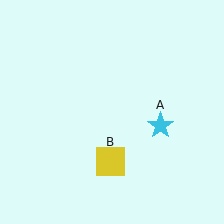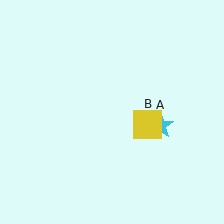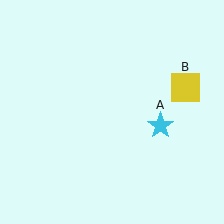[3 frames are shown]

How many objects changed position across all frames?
1 object changed position: yellow square (object B).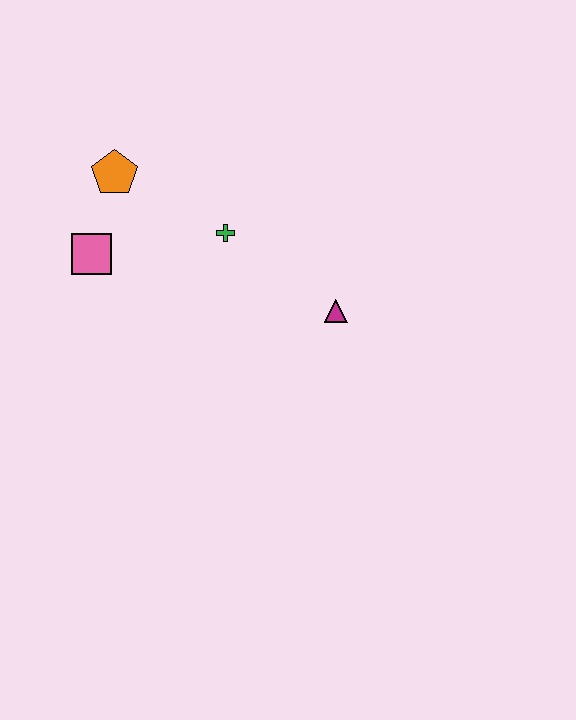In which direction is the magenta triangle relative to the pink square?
The magenta triangle is to the right of the pink square.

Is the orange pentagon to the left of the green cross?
Yes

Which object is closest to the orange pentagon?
The pink square is closest to the orange pentagon.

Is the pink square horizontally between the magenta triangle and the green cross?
No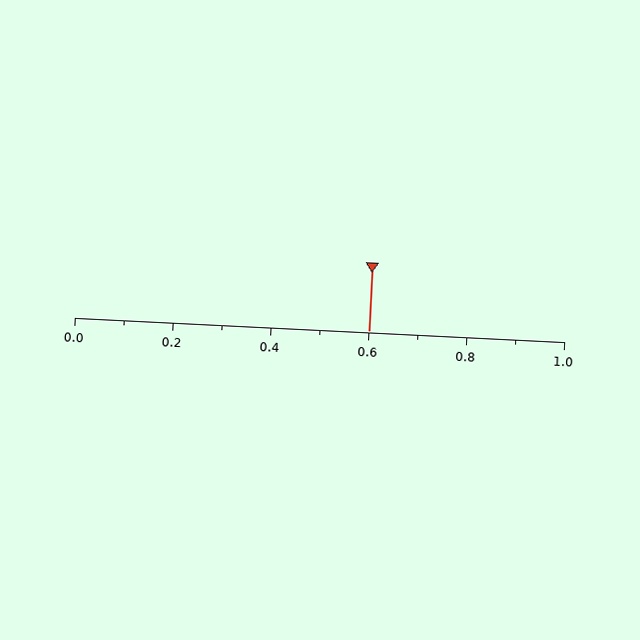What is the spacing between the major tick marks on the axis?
The major ticks are spaced 0.2 apart.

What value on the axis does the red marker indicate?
The marker indicates approximately 0.6.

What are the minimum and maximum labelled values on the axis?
The axis runs from 0.0 to 1.0.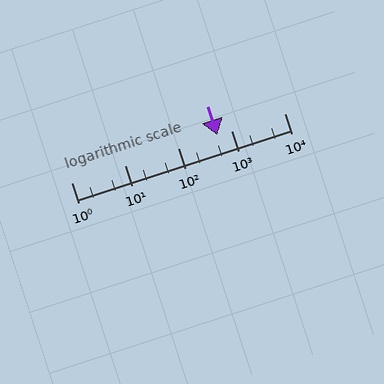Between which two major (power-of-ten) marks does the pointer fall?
The pointer is between 100 and 1000.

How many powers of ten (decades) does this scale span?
The scale spans 4 decades, from 1 to 10000.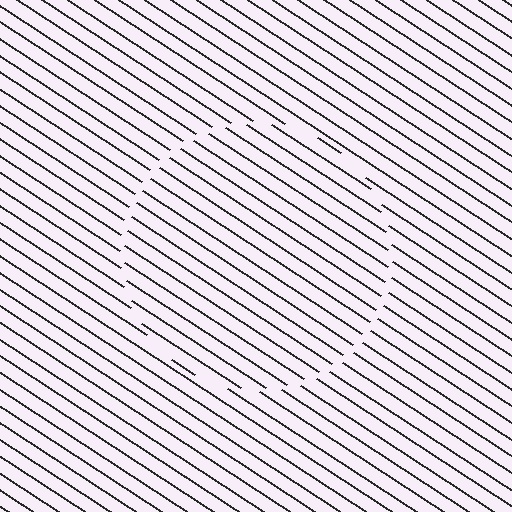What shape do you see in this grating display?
An illusory circle. The interior of the shape contains the same grating, shifted by half a period — the contour is defined by the phase discontinuity where line-ends from the inner and outer gratings abut.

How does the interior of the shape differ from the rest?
The interior of the shape contains the same grating, shifted by half a period — the contour is defined by the phase discontinuity where line-ends from the inner and outer gratings abut.